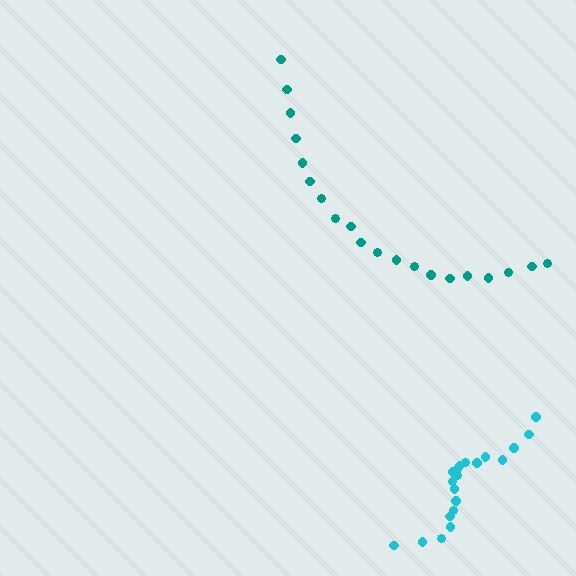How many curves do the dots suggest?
There are 2 distinct paths.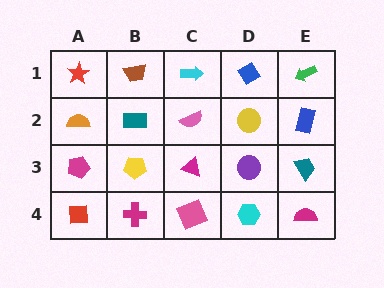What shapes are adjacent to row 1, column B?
A teal rectangle (row 2, column B), a red star (row 1, column A), a cyan arrow (row 1, column C).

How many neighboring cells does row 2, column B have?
4.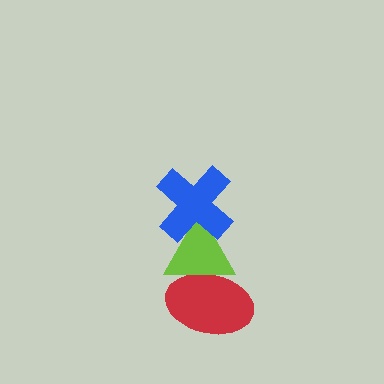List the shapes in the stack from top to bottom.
From top to bottom: the blue cross, the lime triangle, the red ellipse.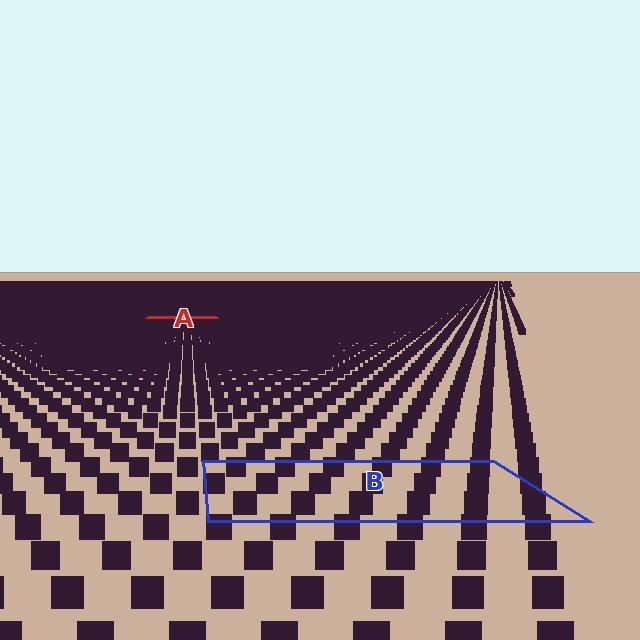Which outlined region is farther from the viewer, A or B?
Region A is farther from the viewer — the texture elements inside it appear smaller and more densely packed.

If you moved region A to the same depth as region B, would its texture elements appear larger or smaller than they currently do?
They would appear larger. At a closer depth, the same texture elements are projected at a bigger on-screen size.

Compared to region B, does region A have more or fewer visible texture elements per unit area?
Region A has more texture elements per unit area — they are packed more densely because it is farther away.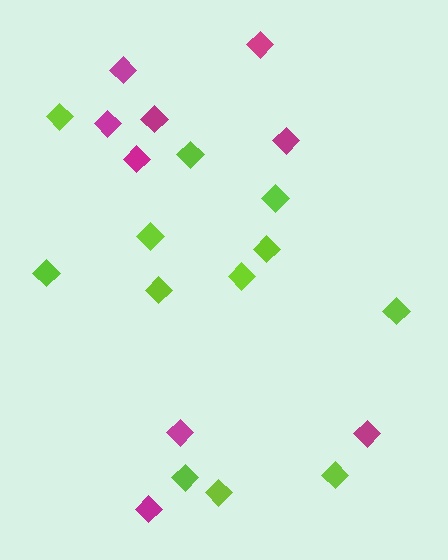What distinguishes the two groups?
There are 2 groups: one group of lime diamonds (12) and one group of magenta diamonds (9).